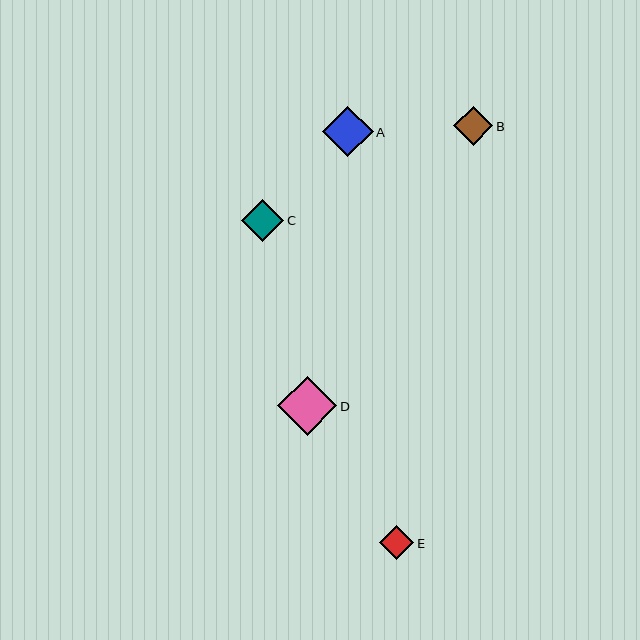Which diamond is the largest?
Diamond D is the largest with a size of approximately 59 pixels.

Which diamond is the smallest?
Diamond E is the smallest with a size of approximately 35 pixels.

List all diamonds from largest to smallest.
From largest to smallest: D, A, C, B, E.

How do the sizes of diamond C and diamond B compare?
Diamond C and diamond B are approximately the same size.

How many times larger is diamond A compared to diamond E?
Diamond A is approximately 1.5 times the size of diamond E.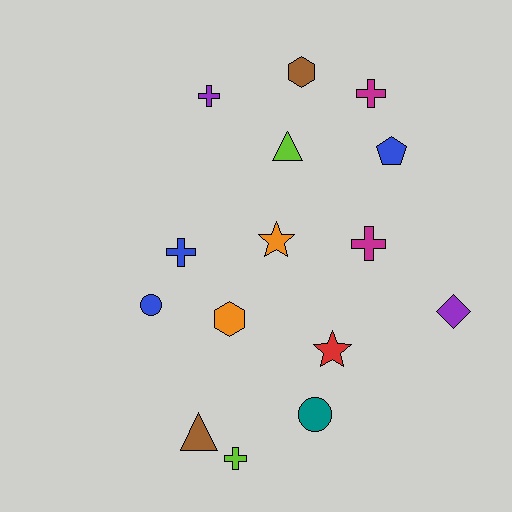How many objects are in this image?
There are 15 objects.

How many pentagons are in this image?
There is 1 pentagon.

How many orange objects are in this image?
There are 2 orange objects.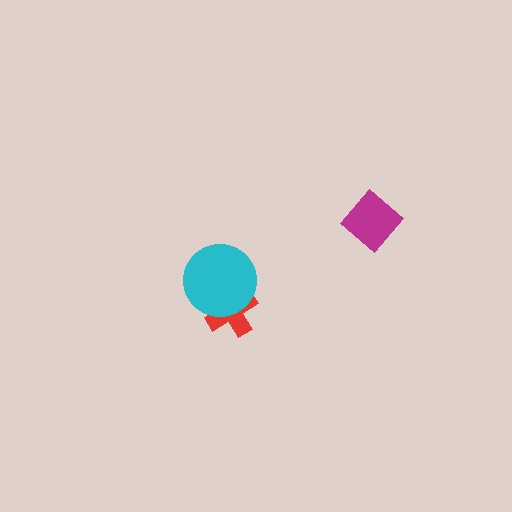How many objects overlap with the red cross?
1 object overlaps with the red cross.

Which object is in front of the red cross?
The cyan circle is in front of the red cross.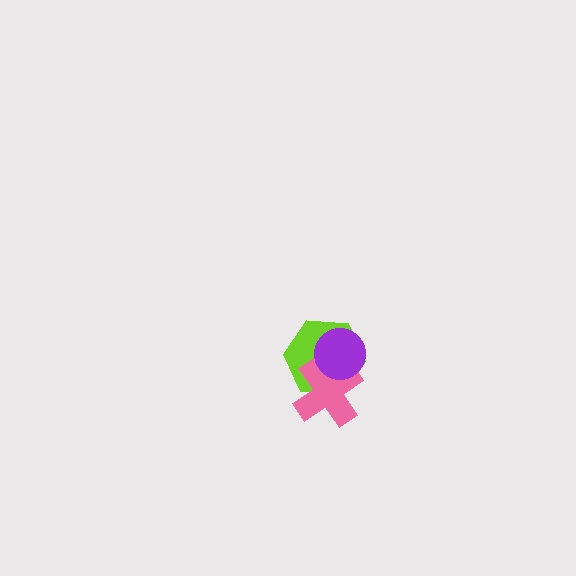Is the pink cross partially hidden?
Yes, it is partially covered by another shape.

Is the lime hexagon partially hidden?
Yes, it is partially covered by another shape.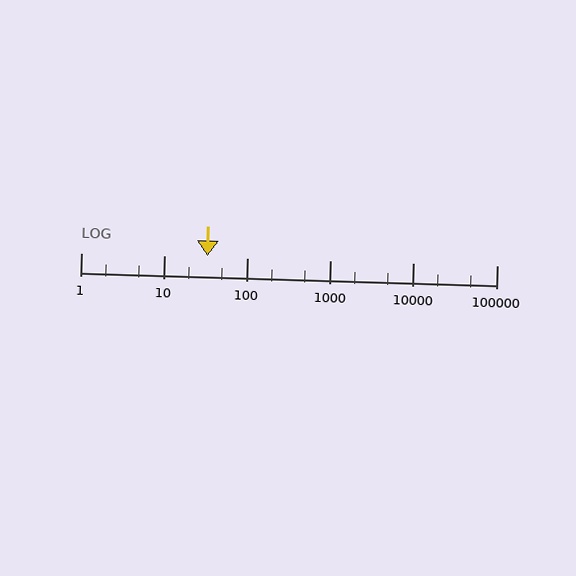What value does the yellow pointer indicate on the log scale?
The pointer indicates approximately 33.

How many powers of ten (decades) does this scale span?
The scale spans 5 decades, from 1 to 100000.